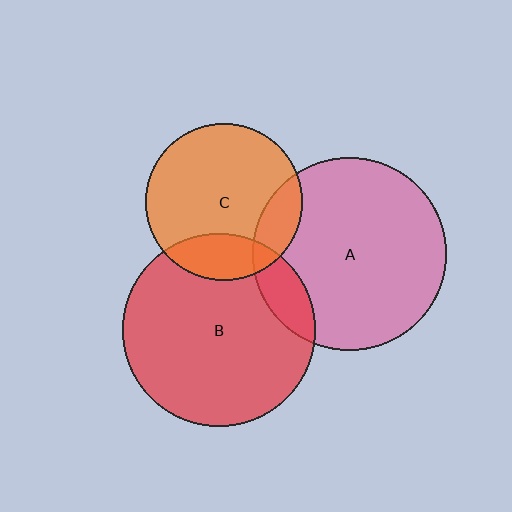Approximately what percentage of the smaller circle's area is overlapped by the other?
Approximately 10%.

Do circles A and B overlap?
Yes.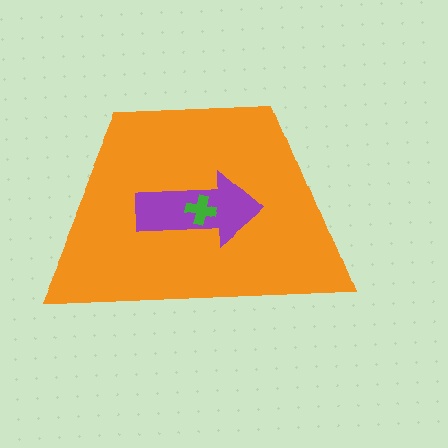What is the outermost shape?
The orange trapezoid.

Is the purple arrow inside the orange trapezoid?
Yes.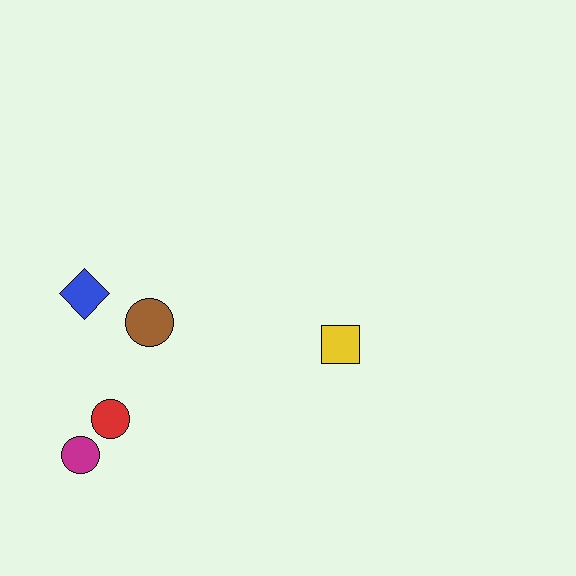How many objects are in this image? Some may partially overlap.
There are 5 objects.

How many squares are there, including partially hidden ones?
There is 1 square.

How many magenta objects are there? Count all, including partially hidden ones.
There is 1 magenta object.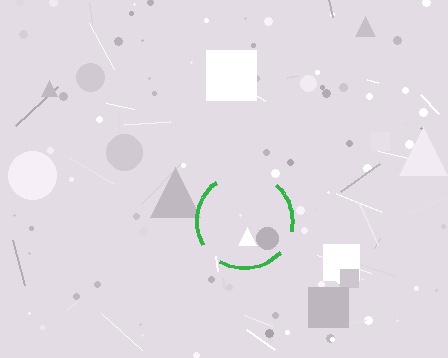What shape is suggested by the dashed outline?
The dashed outline suggests a circle.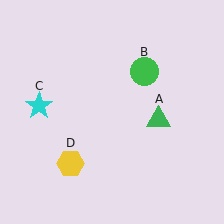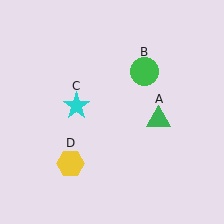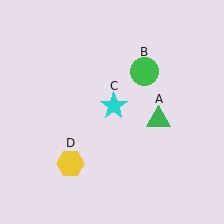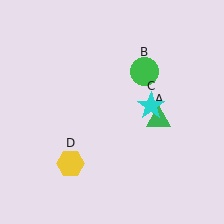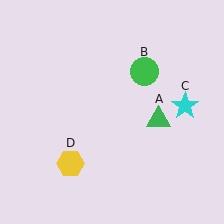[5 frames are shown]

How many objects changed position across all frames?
1 object changed position: cyan star (object C).